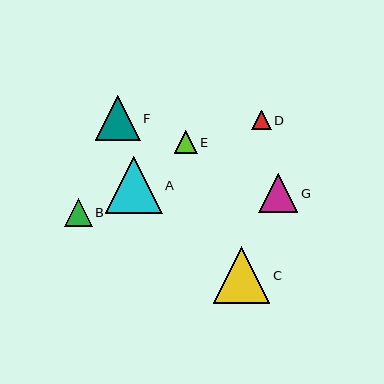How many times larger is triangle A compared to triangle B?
Triangle A is approximately 2.1 times the size of triangle B.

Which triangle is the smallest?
Triangle D is the smallest with a size of approximately 20 pixels.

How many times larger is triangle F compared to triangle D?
Triangle F is approximately 2.3 times the size of triangle D.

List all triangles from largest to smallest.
From largest to smallest: A, C, F, G, B, E, D.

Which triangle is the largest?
Triangle A is the largest with a size of approximately 57 pixels.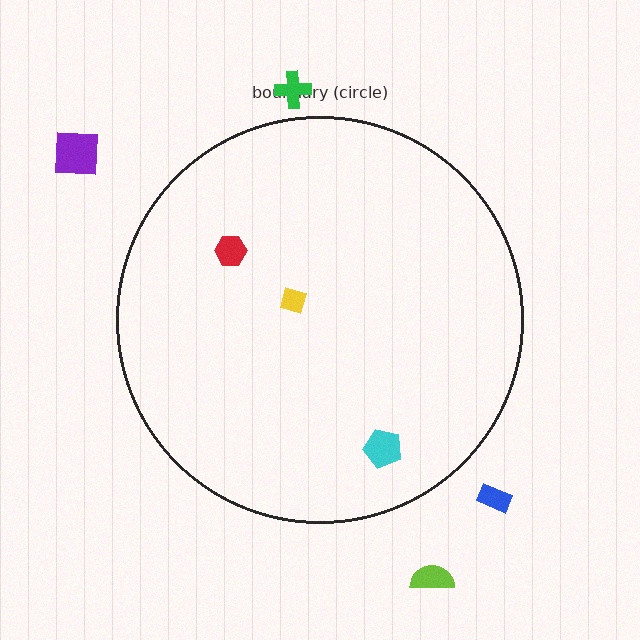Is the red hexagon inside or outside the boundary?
Inside.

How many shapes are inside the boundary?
3 inside, 4 outside.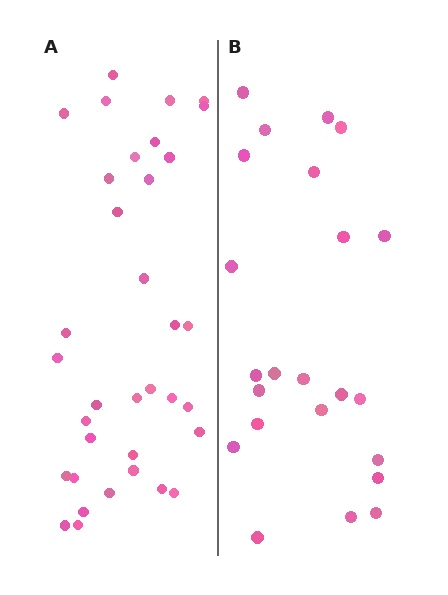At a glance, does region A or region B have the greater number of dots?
Region A (the left region) has more dots.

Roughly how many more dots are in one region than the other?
Region A has roughly 12 or so more dots than region B.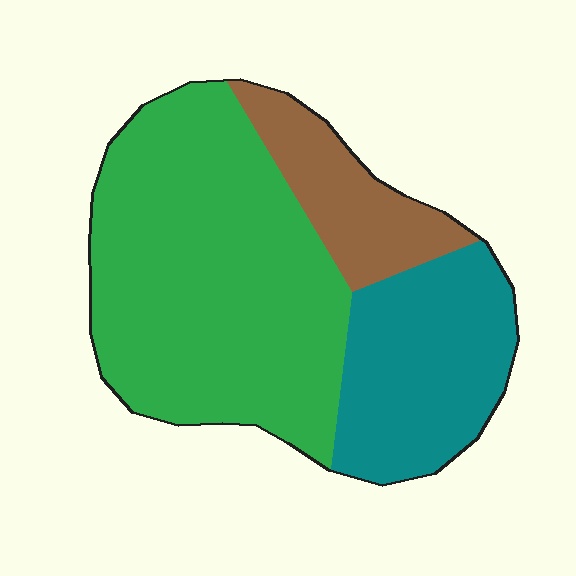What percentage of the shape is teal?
Teal covers 27% of the shape.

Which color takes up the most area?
Green, at roughly 60%.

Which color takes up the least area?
Brown, at roughly 15%.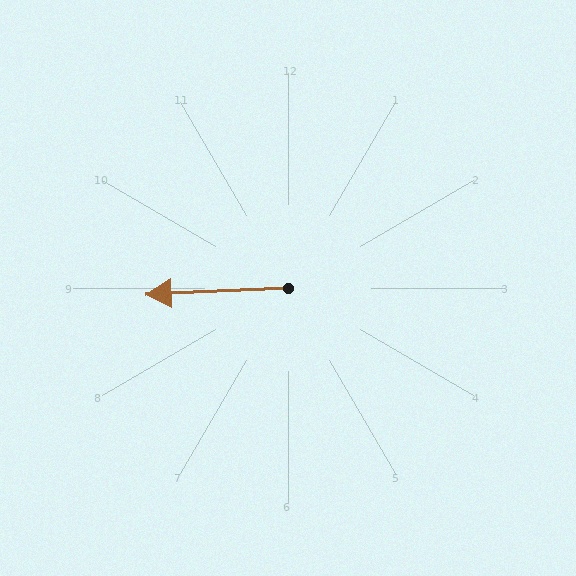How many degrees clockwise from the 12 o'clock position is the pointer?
Approximately 267 degrees.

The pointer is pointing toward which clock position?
Roughly 9 o'clock.